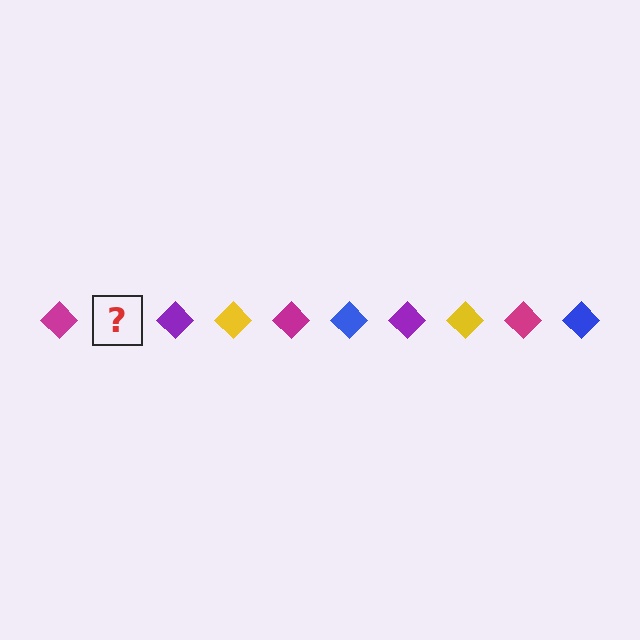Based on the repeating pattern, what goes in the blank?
The blank should be a blue diamond.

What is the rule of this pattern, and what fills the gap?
The rule is that the pattern cycles through magenta, blue, purple, yellow diamonds. The gap should be filled with a blue diamond.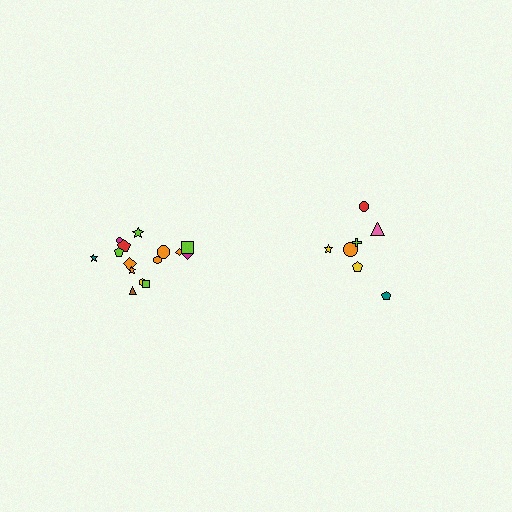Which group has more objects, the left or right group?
The left group.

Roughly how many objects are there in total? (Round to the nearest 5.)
Roughly 20 objects in total.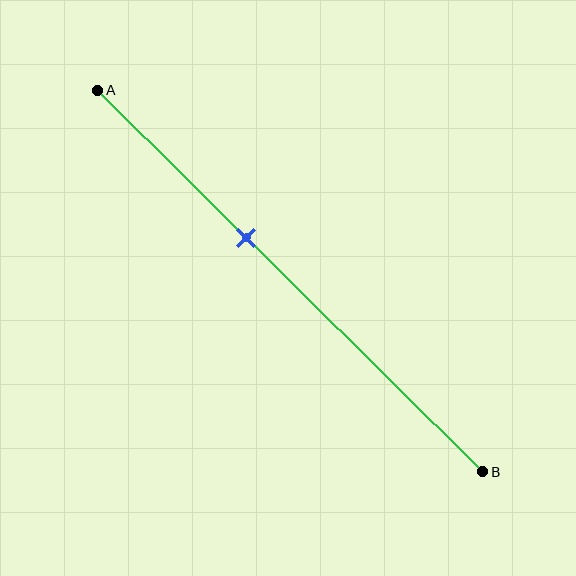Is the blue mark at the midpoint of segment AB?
No, the mark is at about 40% from A, not at the 50% midpoint.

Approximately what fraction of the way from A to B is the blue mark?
The blue mark is approximately 40% of the way from A to B.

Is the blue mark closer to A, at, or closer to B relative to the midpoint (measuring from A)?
The blue mark is closer to point A than the midpoint of segment AB.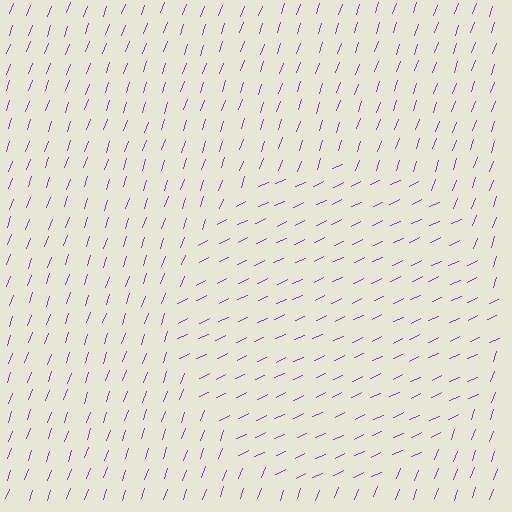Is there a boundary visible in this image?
Yes, there is a texture boundary formed by a change in line orientation.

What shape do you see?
I see a circle.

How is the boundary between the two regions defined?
The boundary is defined purely by a change in line orientation (approximately 45 degrees difference). All lines are the same color and thickness.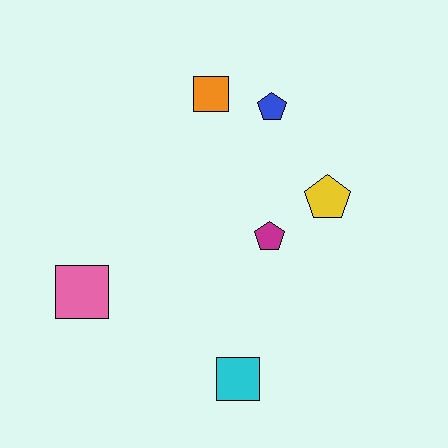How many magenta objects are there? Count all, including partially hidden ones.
There is 1 magenta object.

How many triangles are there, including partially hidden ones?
There are no triangles.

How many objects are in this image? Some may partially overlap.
There are 6 objects.